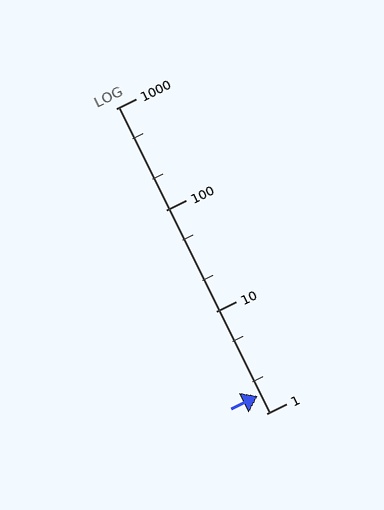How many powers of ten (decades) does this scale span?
The scale spans 3 decades, from 1 to 1000.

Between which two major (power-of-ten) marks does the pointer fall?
The pointer is between 1 and 10.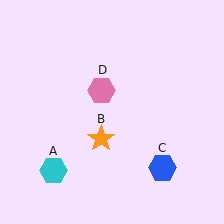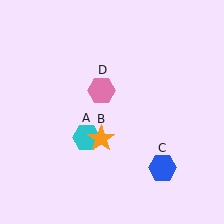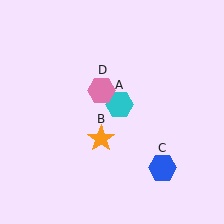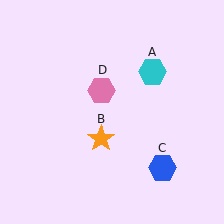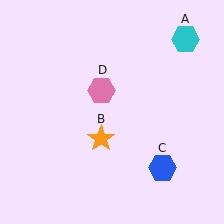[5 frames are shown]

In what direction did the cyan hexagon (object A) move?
The cyan hexagon (object A) moved up and to the right.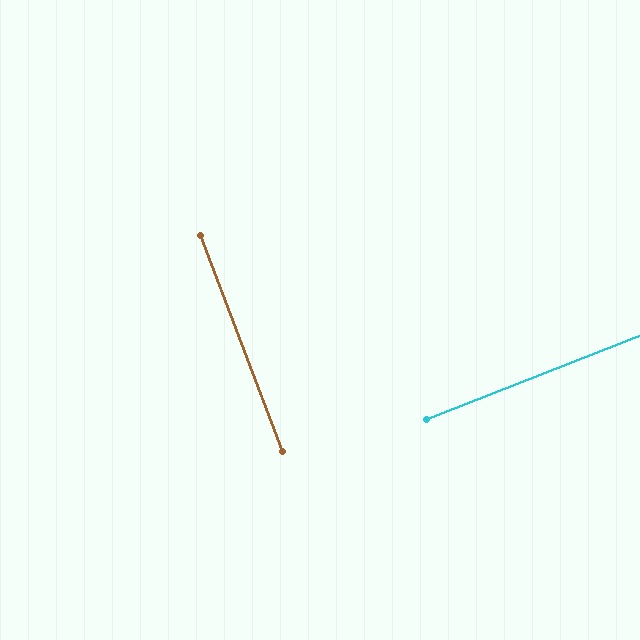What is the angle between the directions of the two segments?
Approximately 89 degrees.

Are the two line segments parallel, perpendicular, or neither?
Perpendicular — they meet at approximately 89°.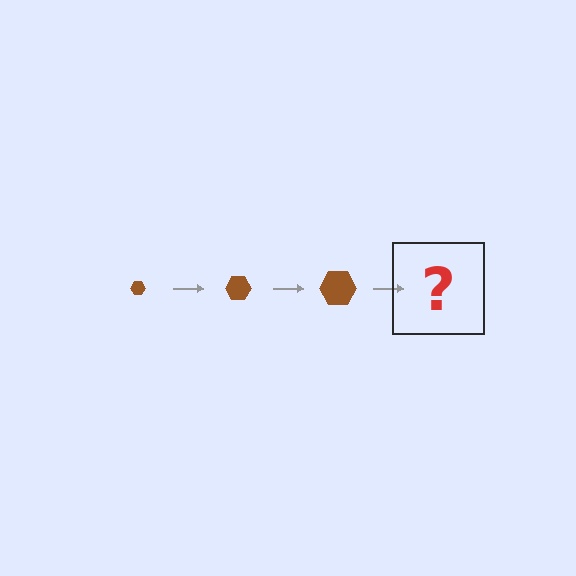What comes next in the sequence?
The next element should be a brown hexagon, larger than the previous one.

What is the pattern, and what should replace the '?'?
The pattern is that the hexagon gets progressively larger each step. The '?' should be a brown hexagon, larger than the previous one.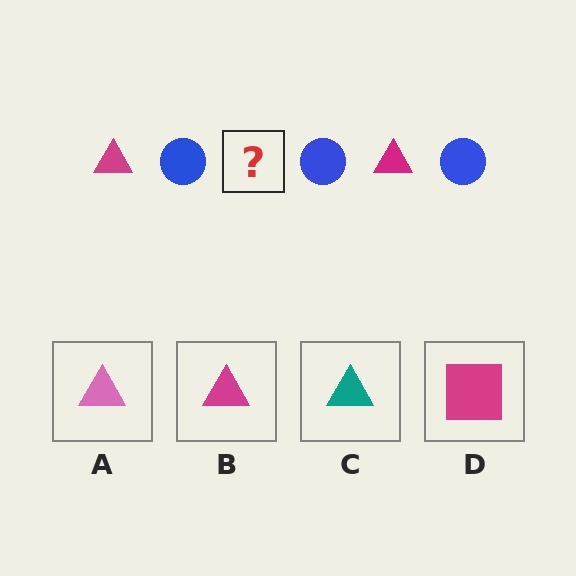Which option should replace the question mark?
Option B.